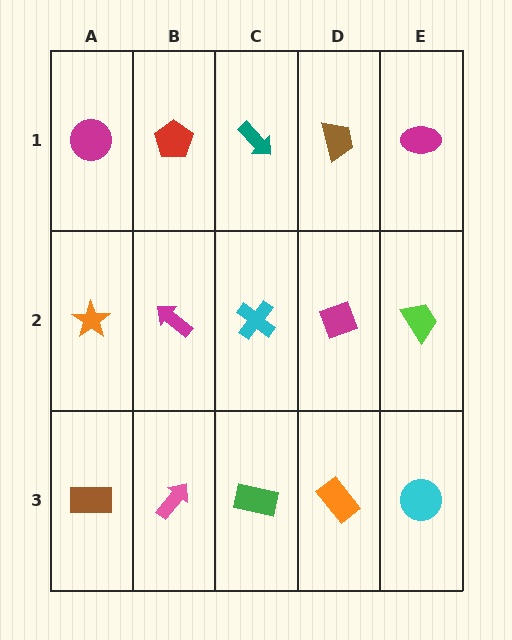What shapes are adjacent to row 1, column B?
A magenta arrow (row 2, column B), a magenta circle (row 1, column A), a teal arrow (row 1, column C).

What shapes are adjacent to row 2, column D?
A brown trapezoid (row 1, column D), an orange rectangle (row 3, column D), a cyan cross (row 2, column C), a lime trapezoid (row 2, column E).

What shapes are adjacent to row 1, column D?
A magenta diamond (row 2, column D), a teal arrow (row 1, column C), a magenta ellipse (row 1, column E).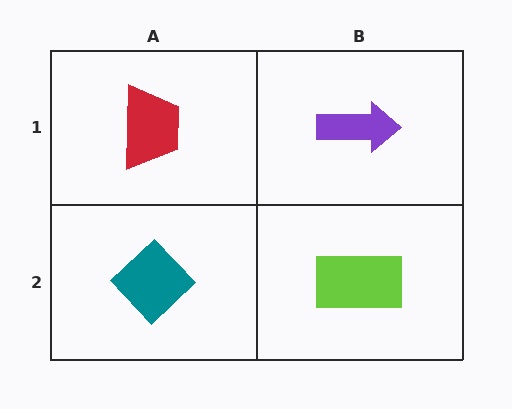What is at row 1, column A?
A red trapezoid.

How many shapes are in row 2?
2 shapes.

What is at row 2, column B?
A lime rectangle.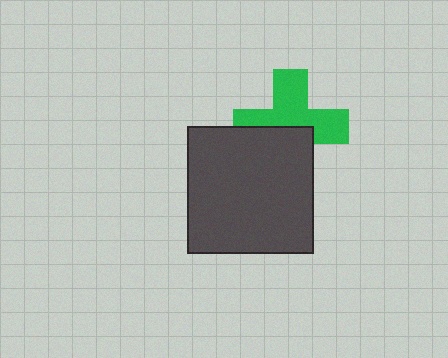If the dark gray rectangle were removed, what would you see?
You would see the complete green cross.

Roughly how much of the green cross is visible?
About half of it is visible (roughly 57%).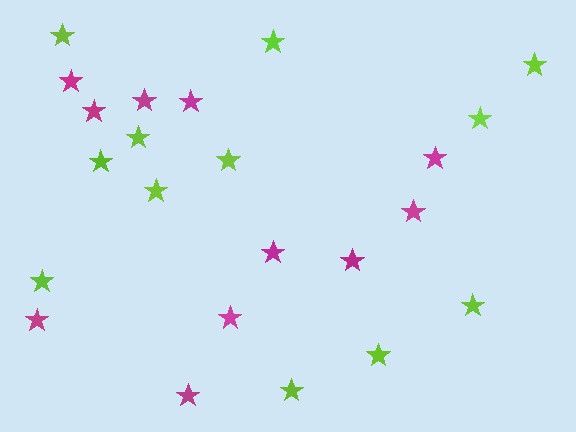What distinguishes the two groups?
There are 2 groups: one group of lime stars (12) and one group of magenta stars (11).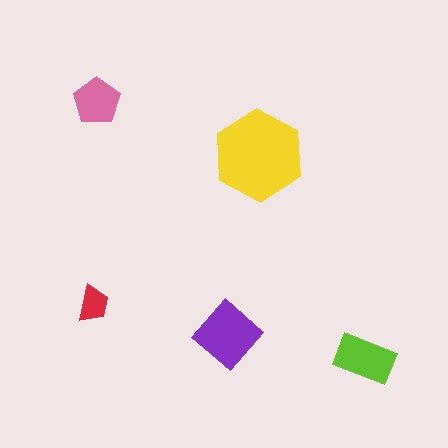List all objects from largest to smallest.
The yellow hexagon, the purple diamond, the lime rectangle, the pink pentagon, the red trapezoid.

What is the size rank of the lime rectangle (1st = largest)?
3rd.